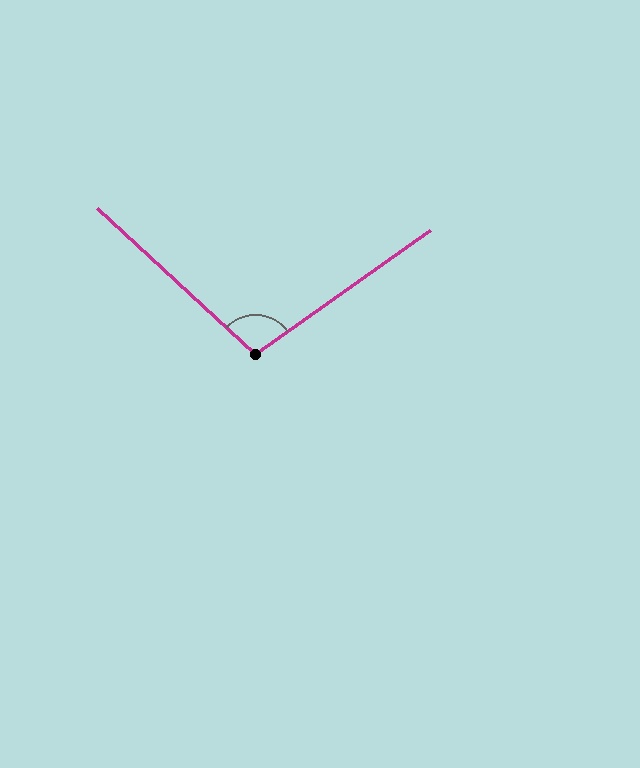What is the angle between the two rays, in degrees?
Approximately 102 degrees.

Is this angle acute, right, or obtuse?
It is obtuse.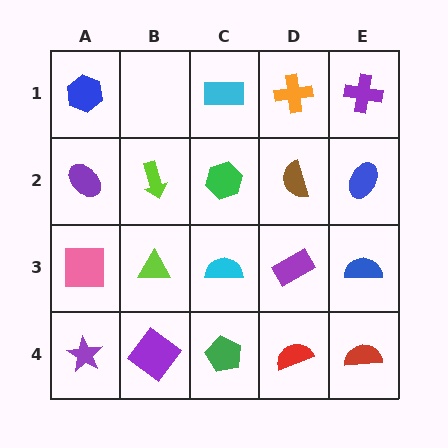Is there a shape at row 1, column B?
No, that cell is empty.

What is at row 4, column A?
A purple star.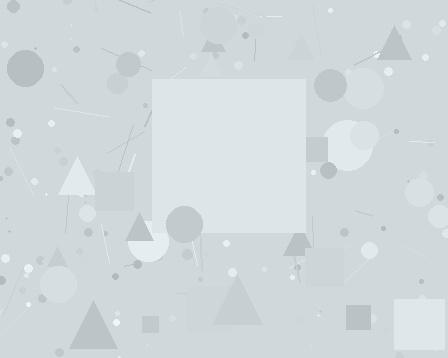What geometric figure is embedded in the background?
A square is embedded in the background.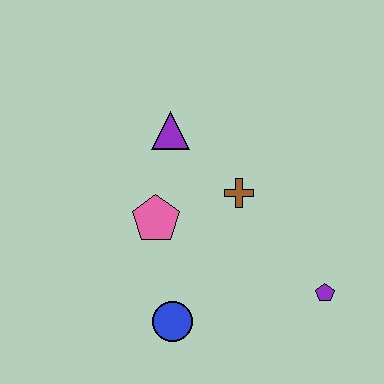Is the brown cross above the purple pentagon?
Yes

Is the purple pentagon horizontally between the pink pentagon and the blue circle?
No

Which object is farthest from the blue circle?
The purple triangle is farthest from the blue circle.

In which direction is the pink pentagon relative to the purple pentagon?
The pink pentagon is to the left of the purple pentagon.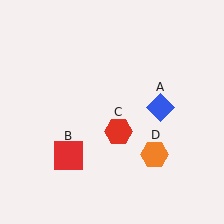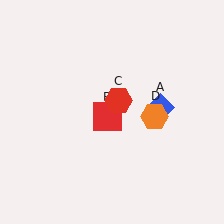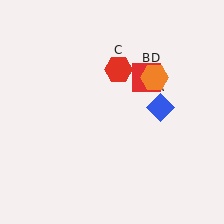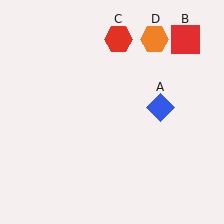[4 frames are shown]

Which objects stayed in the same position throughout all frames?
Blue diamond (object A) remained stationary.